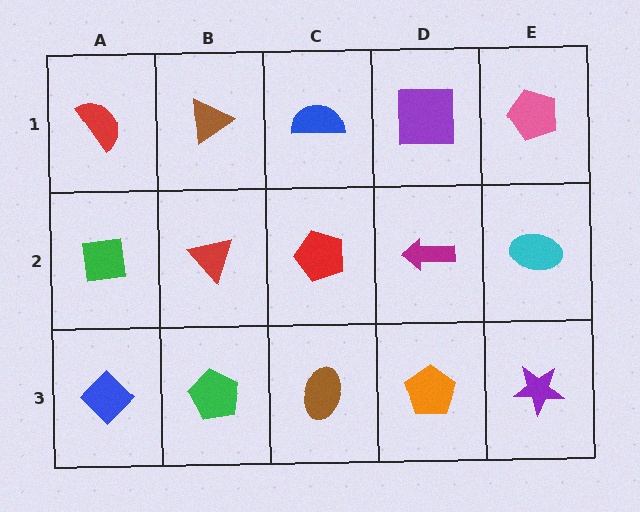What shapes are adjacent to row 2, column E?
A pink pentagon (row 1, column E), a purple star (row 3, column E), a magenta arrow (row 2, column D).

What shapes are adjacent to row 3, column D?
A magenta arrow (row 2, column D), a brown ellipse (row 3, column C), a purple star (row 3, column E).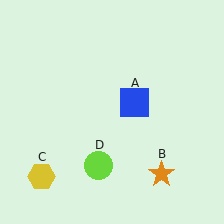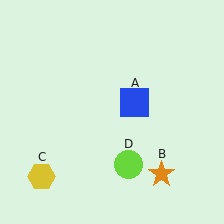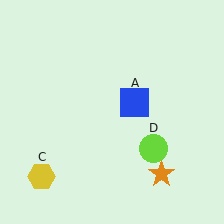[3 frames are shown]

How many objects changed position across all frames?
1 object changed position: lime circle (object D).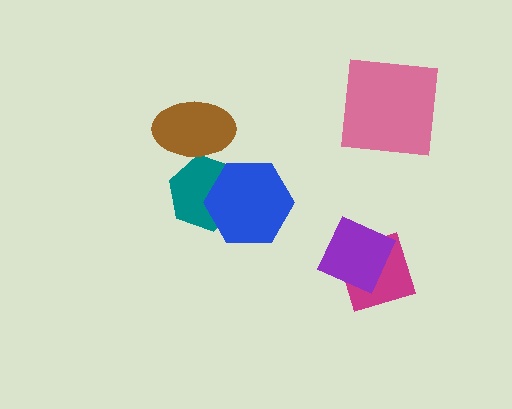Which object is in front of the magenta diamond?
The purple diamond is in front of the magenta diamond.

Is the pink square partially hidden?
No, no other shape covers it.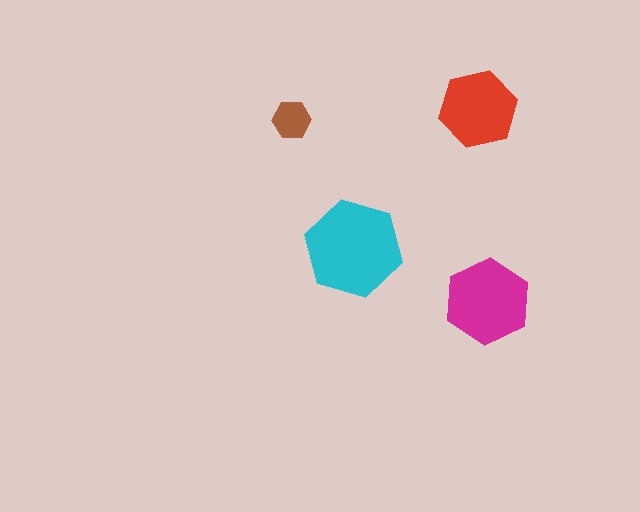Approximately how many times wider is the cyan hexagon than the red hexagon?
About 1.5 times wider.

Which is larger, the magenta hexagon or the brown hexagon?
The magenta one.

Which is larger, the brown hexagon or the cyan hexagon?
The cyan one.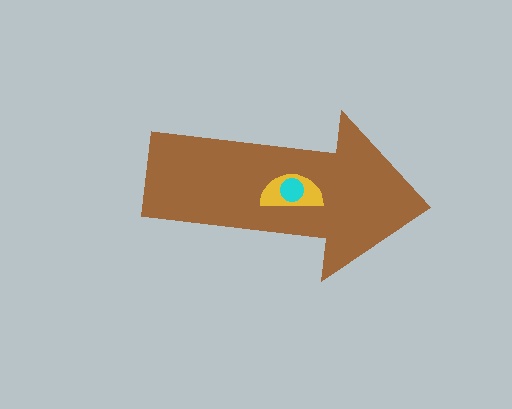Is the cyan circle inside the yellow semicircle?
Yes.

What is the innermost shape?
The cyan circle.